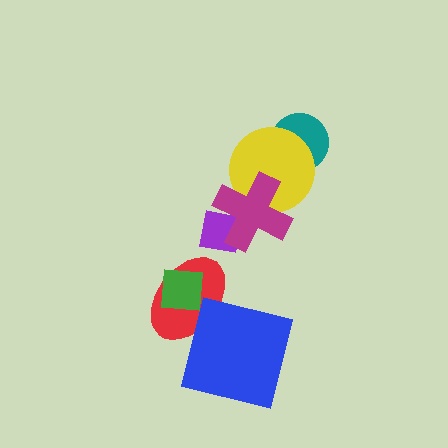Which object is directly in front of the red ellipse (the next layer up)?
The green square is directly in front of the red ellipse.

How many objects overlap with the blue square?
1 object overlaps with the blue square.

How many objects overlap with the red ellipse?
2 objects overlap with the red ellipse.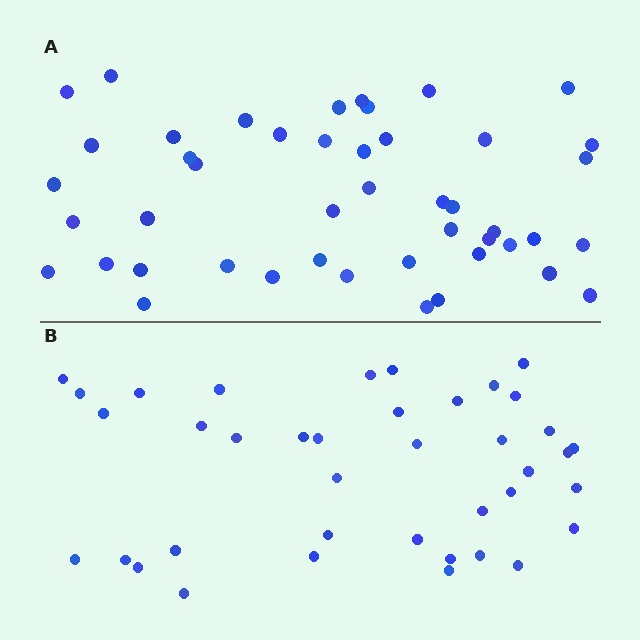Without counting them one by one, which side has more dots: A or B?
Region A (the top region) has more dots.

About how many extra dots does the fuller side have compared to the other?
Region A has roughly 8 or so more dots than region B.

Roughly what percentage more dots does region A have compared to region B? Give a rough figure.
About 20% more.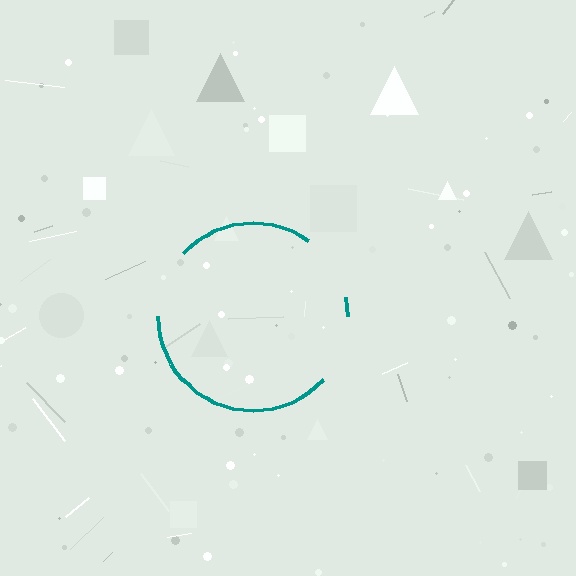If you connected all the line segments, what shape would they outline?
They would outline a circle.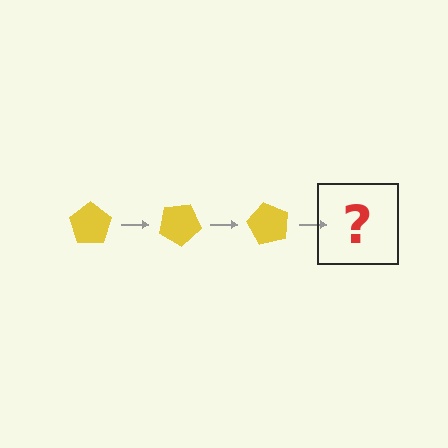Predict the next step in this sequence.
The next step is a yellow pentagon rotated 90 degrees.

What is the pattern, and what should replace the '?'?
The pattern is that the pentagon rotates 30 degrees each step. The '?' should be a yellow pentagon rotated 90 degrees.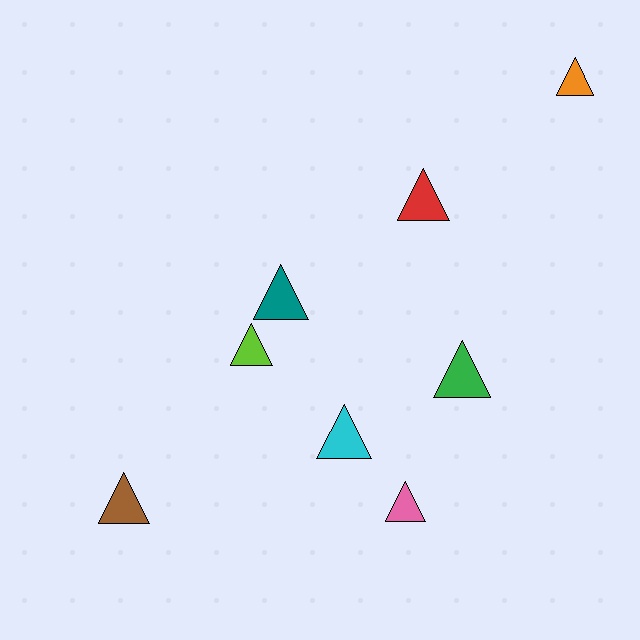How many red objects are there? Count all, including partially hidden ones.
There is 1 red object.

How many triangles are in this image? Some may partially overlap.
There are 8 triangles.